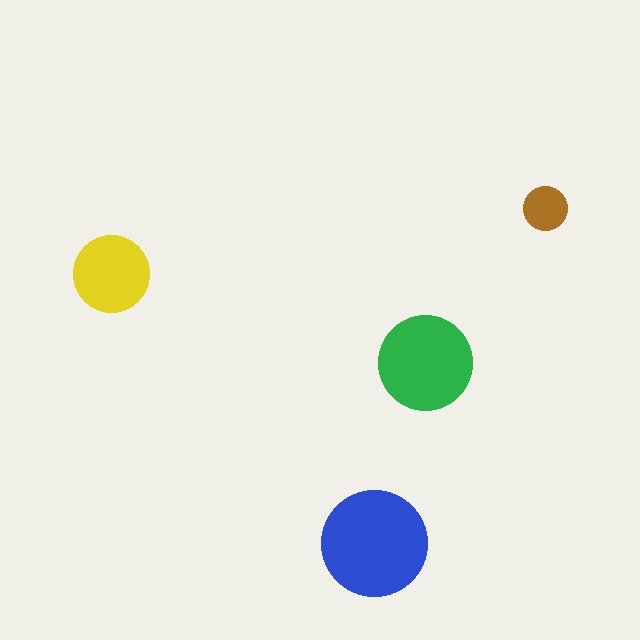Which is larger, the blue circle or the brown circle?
The blue one.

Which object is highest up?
The brown circle is topmost.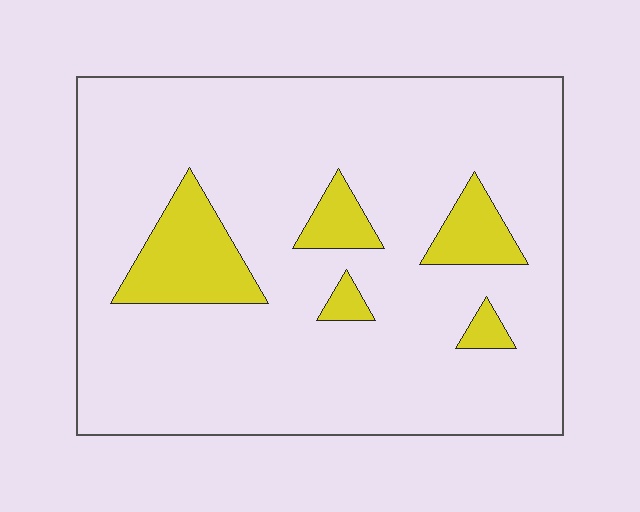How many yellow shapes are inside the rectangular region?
5.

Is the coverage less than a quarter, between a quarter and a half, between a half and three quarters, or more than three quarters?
Less than a quarter.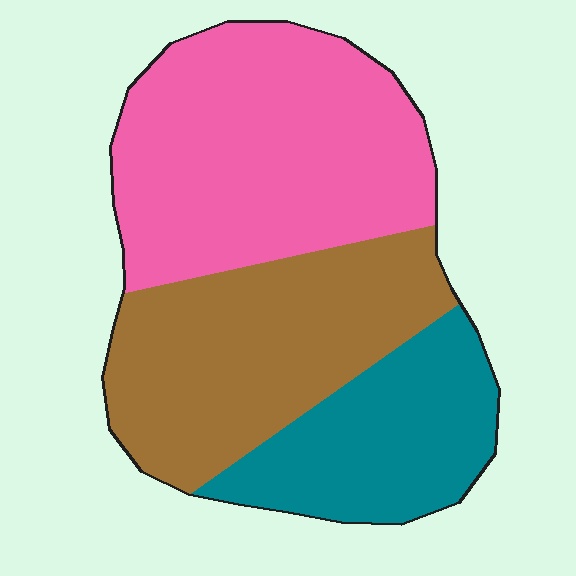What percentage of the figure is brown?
Brown covers around 35% of the figure.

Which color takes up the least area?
Teal, at roughly 25%.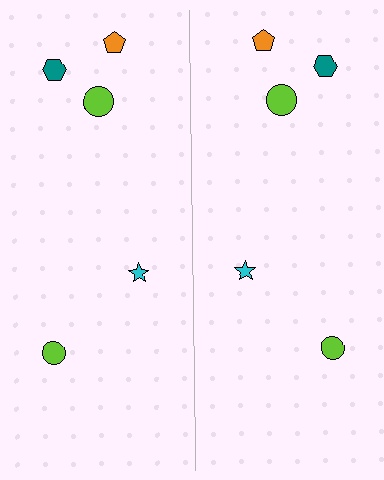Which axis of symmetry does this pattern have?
The pattern has a vertical axis of symmetry running through the center of the image.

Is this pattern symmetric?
Yes, this pattern has bilateral (reflection) symmetry.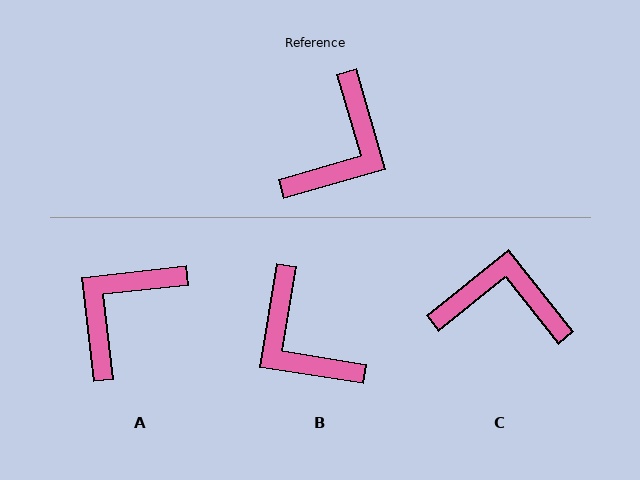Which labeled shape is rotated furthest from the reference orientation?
A, about 171 degrees away.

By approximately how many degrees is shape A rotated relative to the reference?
Approximately 171 degrees counter-clockwise.